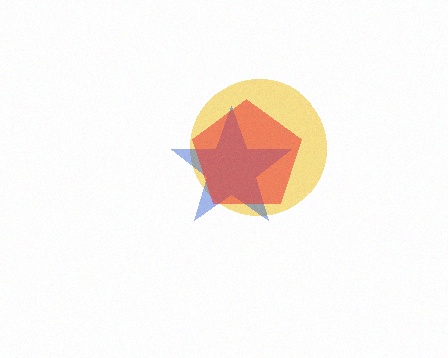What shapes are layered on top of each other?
The layered shapes are: a yellow circle, a blue star, a red pentagon.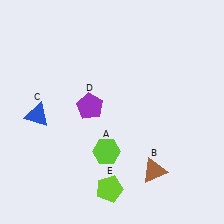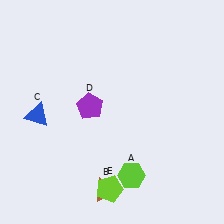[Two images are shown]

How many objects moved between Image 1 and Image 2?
2 objects moved between the two images.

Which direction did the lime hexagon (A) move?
The lime hexagon (A) moved right.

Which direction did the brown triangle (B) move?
The brown triangle (B) moved left.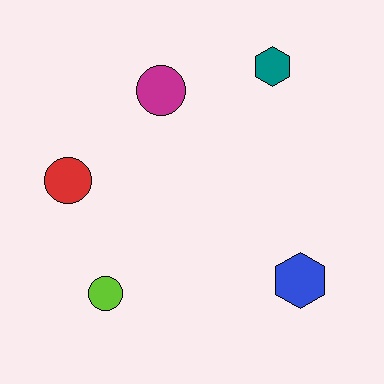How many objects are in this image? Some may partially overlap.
There are 5 objects.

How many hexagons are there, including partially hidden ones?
There are 2 hexagons.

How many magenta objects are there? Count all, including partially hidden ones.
There is 1 magenta object.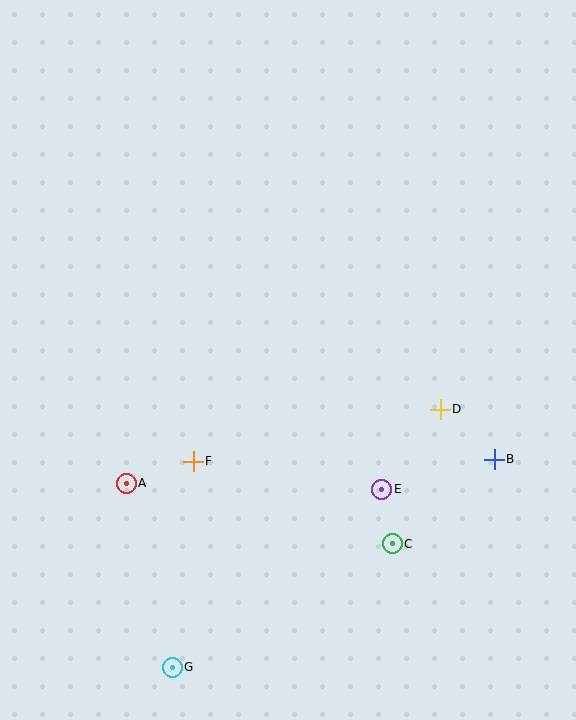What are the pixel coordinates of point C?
Point C is at (392, 544).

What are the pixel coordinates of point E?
Point E is at (382, 489).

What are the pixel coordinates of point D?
Point D is at (440, 409).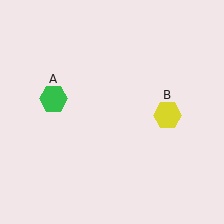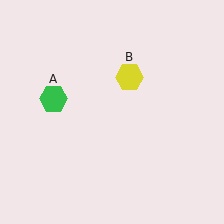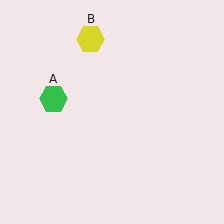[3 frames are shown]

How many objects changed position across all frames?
1 object changed position: yellow hexagon (object B).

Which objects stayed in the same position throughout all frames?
Green hexagon (object A) remained stationary.